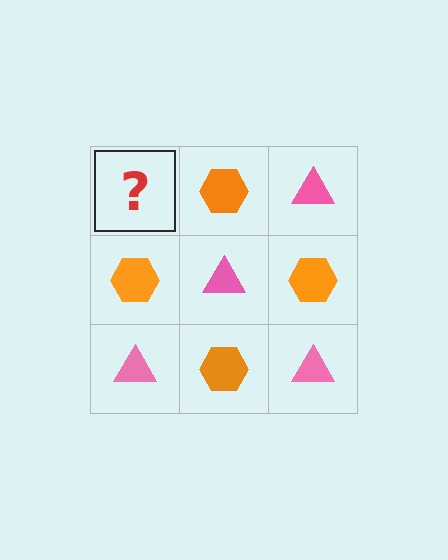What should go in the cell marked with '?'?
The missing cell should contain a pink triangle.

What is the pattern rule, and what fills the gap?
The rule is that it alternates pink triangle and orange hexagon in a checkerboard pattern. The gap should be filled with a pink triangle.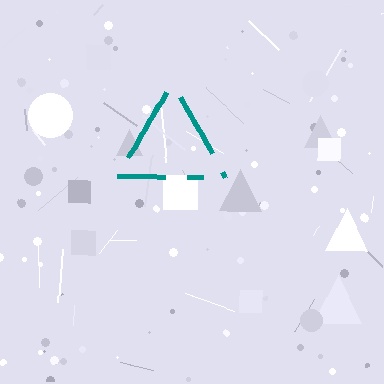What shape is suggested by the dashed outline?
The dashed outline suggests a triangle.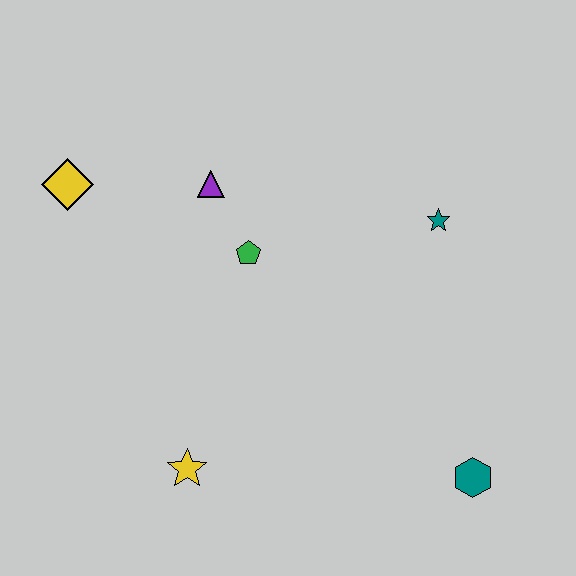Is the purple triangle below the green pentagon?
No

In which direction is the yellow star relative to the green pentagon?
The yellow star is below the green pentagon.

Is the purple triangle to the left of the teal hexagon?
Yes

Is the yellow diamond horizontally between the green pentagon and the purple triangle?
No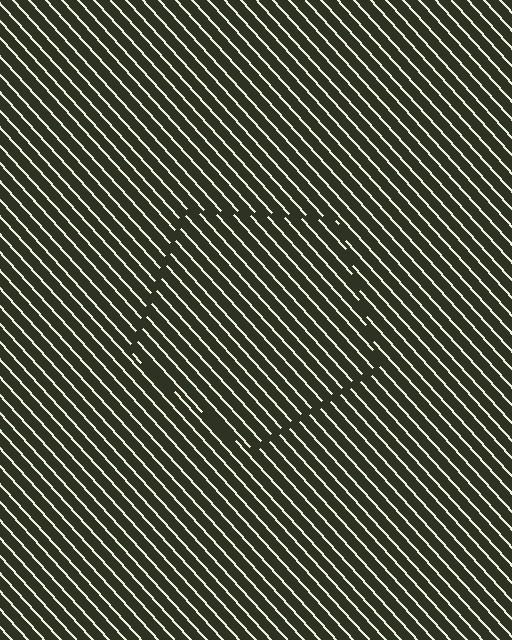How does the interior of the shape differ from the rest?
The interior of the shape contains the same grating, shifted by half a period — the contour is defined by the phase discontinuity where line-ends from the inner and outer gratings abut.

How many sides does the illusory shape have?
5 sides — the line-ends trace a pentagon.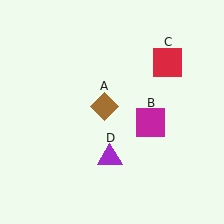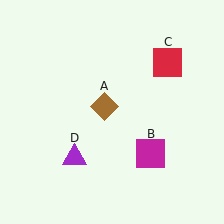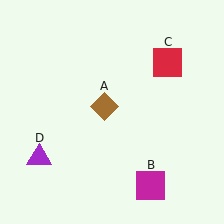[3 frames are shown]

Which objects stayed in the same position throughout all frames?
Brown diamond (object A) and red square (object C) remained stationary.